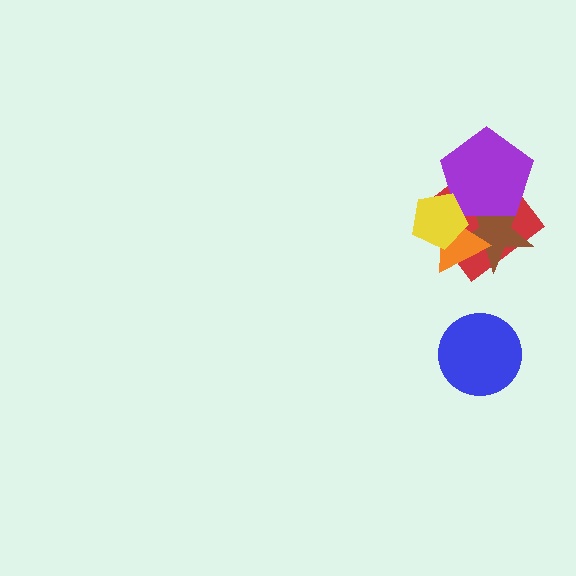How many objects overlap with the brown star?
4 objects overlap with the brown star.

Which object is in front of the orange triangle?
The yellow pentagon is in front of the orange triangle.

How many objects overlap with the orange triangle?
3 objects overlap with the orange triangle.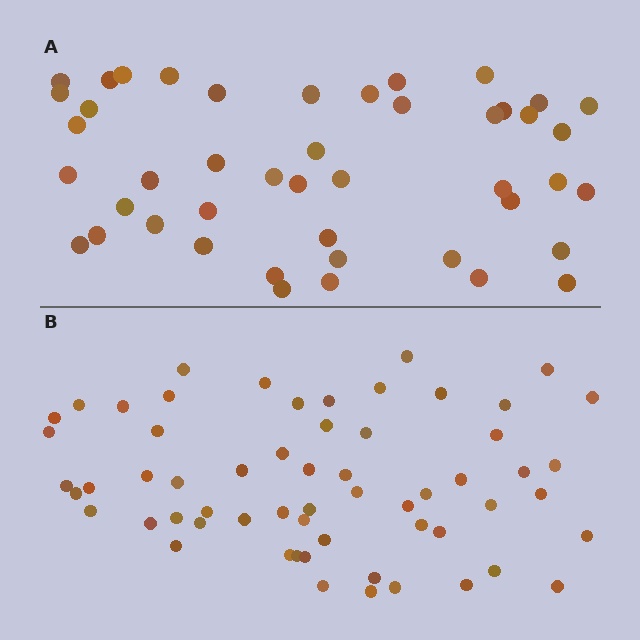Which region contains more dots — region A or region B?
Region B (the bottom region) has more dots.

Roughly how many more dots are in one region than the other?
Region B has approximately 15 more dots than region A.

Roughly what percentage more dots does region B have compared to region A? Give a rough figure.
About 35% more.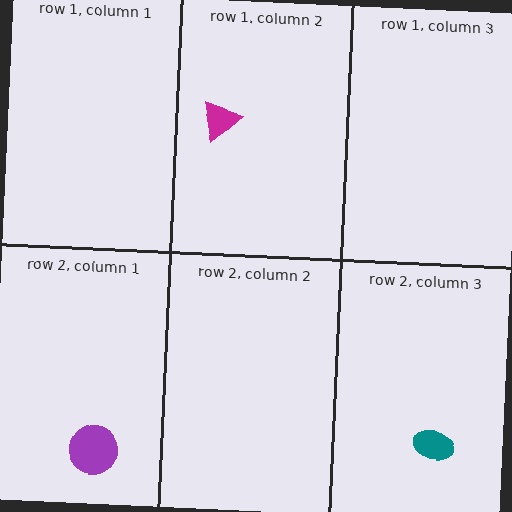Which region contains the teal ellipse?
The row 2, column 3 region.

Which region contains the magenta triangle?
The row 1, column 2 region.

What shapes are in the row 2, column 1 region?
The purple circle.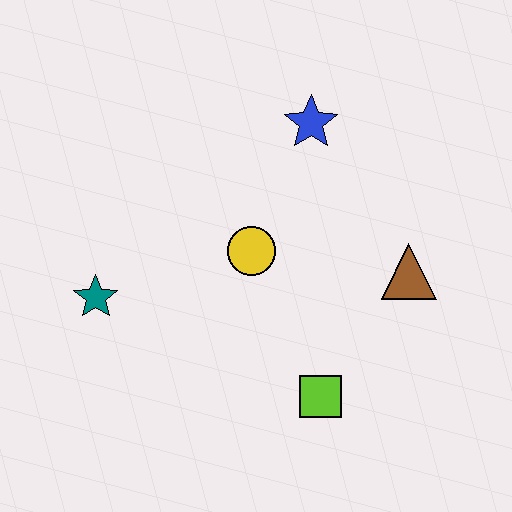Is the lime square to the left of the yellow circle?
No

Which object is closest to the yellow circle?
The blue star is closest to the yellow circle.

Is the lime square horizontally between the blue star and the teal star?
No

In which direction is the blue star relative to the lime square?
The blue star is above the lime square.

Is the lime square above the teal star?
No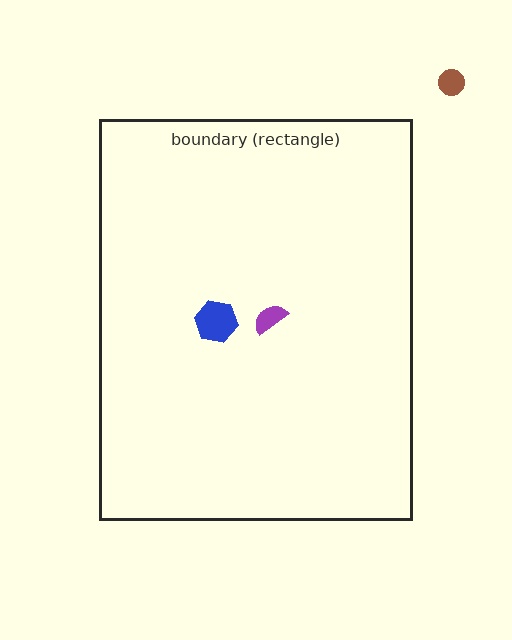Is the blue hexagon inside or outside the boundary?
Inside.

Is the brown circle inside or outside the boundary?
Outside.